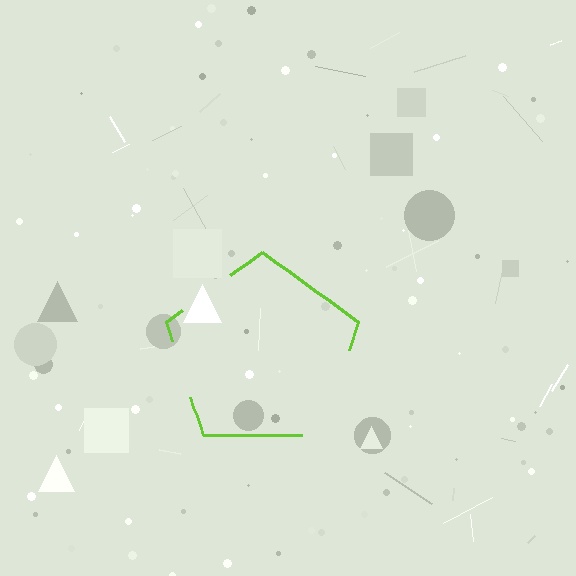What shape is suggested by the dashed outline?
The dashed outline suggests a pentagon.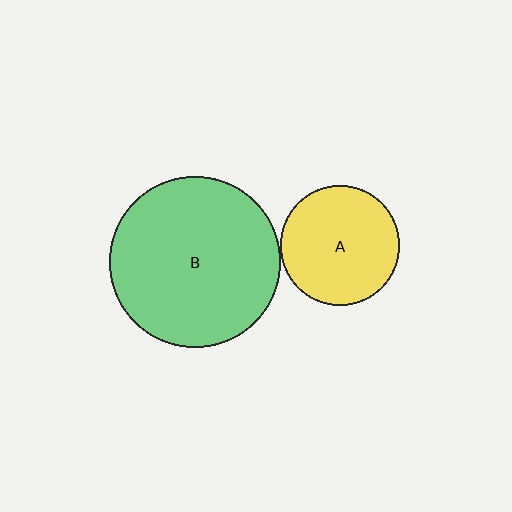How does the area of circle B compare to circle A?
Approximately 2.0 times.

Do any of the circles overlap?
No, none of the circles overlap.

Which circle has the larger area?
Circle B (green).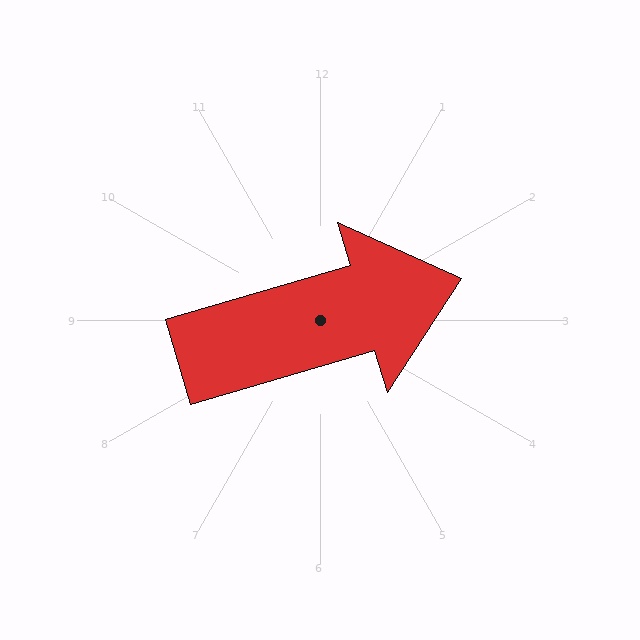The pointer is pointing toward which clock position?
Roughly 2 o'clock.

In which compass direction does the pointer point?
East.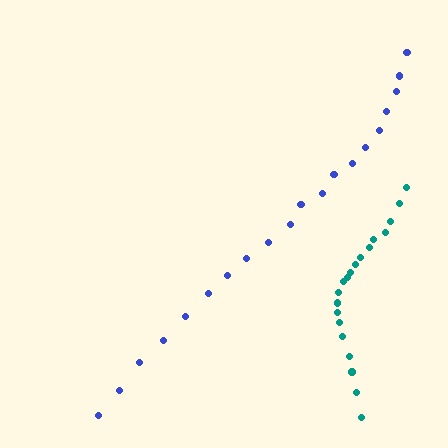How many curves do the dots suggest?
There are 2 distinct paths.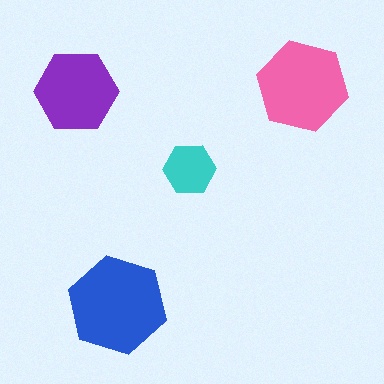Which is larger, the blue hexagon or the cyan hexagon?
The blue one.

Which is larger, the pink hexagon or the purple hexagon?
The pink one.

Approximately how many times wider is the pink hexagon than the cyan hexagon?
About 1.5 times wider.